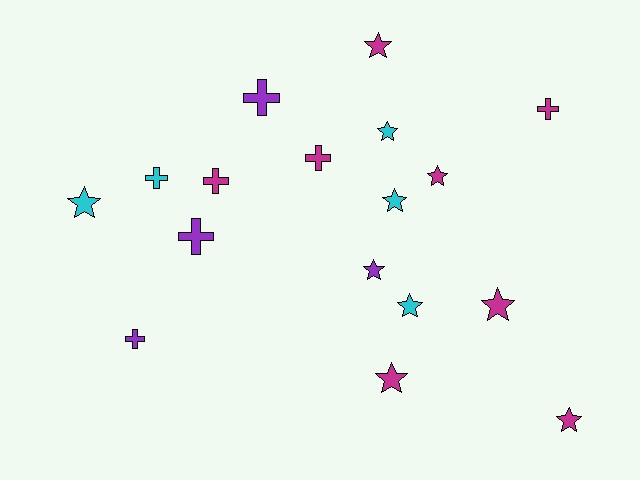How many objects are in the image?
There are 17 objects.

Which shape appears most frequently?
Star, with 10 objects.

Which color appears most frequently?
Magenta, with 8 objects.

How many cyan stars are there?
There are 4 cyan stars.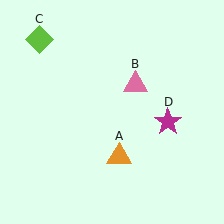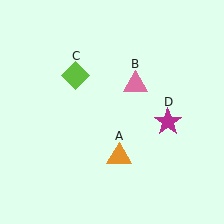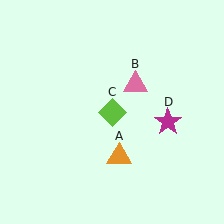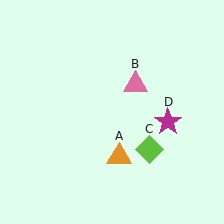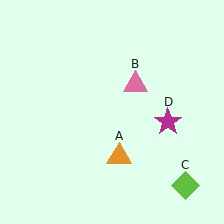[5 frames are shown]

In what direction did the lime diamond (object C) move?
The lime diamond (object C) moved down and to the right.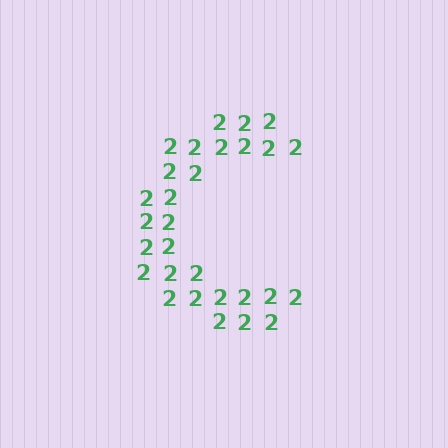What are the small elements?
The small elements are digit 2's.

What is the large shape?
The large shape is the letter C.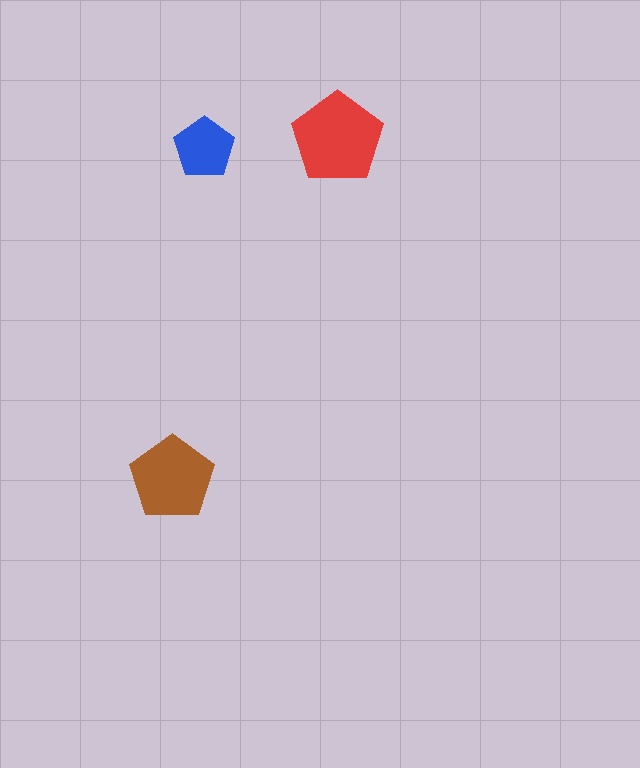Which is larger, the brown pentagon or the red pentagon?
The red one.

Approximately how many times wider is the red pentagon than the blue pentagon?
About 1.5 times wider.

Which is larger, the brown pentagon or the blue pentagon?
The brown one.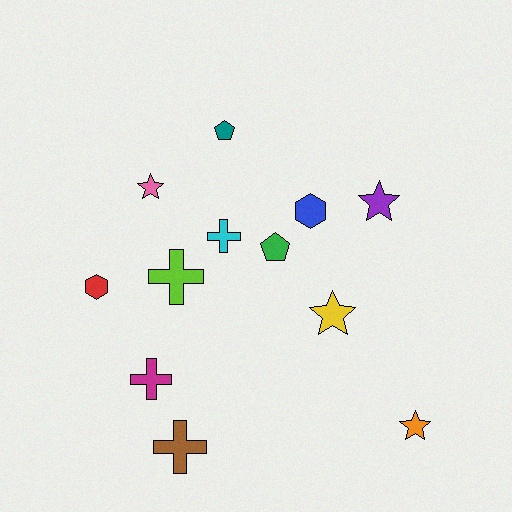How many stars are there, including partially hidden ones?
There are 4 stars.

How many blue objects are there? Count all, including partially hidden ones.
There is 1 blue object.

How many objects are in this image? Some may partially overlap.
There are 12 objects.